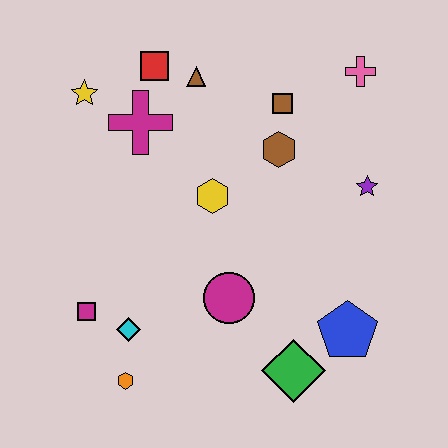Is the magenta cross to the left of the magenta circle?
Yes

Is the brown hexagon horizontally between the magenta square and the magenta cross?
No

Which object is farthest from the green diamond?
The yellow star is farthest from the green diamond.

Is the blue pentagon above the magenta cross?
No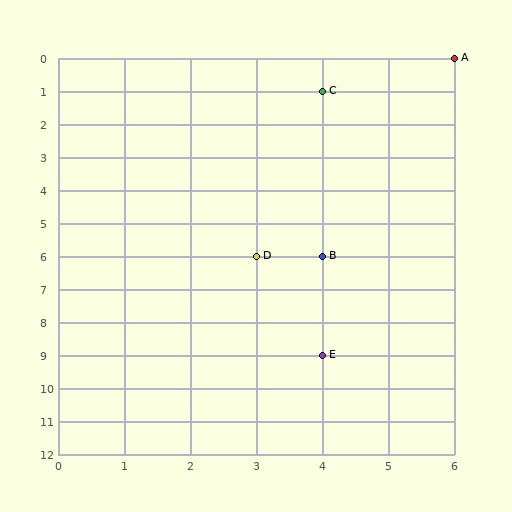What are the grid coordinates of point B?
Point B is at grid coordinates (4, 6).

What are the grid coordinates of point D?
Point D is at grid coordinates (3, 6).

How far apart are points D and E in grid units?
Points D and E are 1 column and 3 rows apart (about 3.2 grid units diagonally).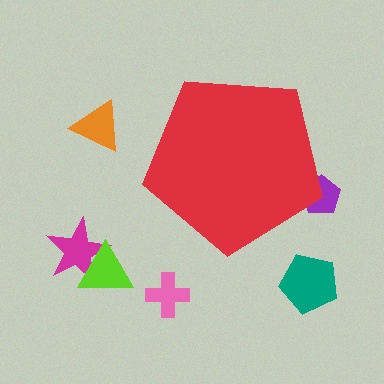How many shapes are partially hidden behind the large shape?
1 shape is partially hidden.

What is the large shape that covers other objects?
A red pentagon.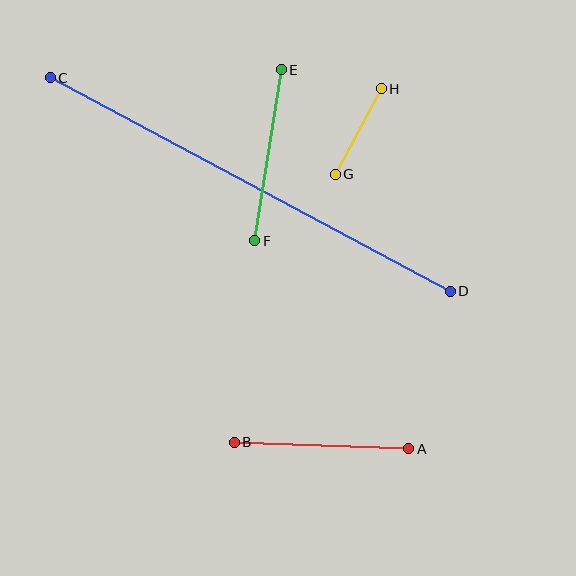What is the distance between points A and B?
The distance is approximately 175 pixels.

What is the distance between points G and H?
The distance is approximately 97 pixels.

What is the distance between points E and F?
The distance is approximately 173 pixels.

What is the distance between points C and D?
The distance is approximately 453 pixels.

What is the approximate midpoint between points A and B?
The midpoint is at approximately (321, 446) pixels.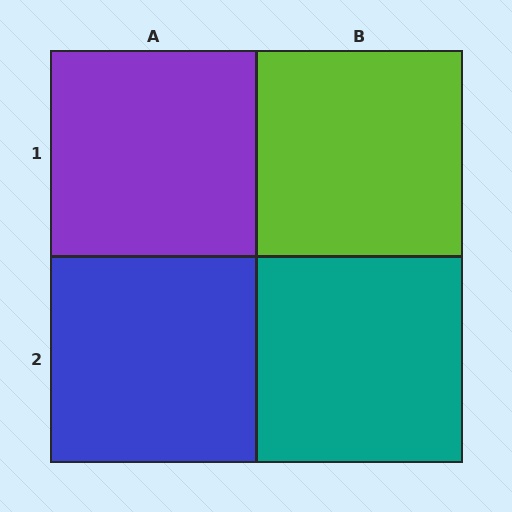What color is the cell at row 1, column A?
Purple.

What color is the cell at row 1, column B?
Lime.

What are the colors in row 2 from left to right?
Blue, teal.